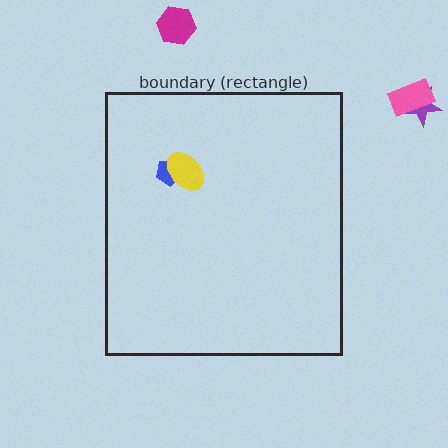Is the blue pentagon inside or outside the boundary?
Inside.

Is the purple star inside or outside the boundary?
Outside.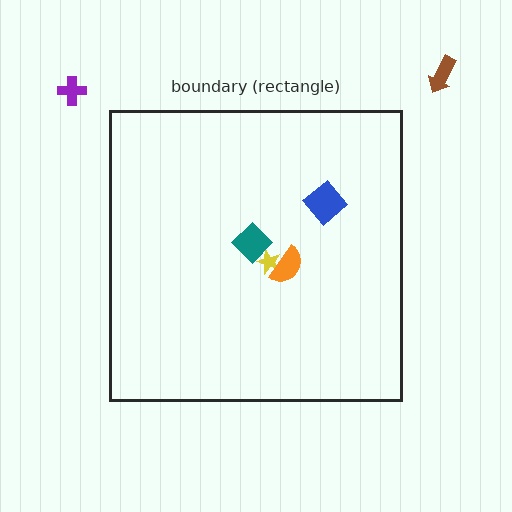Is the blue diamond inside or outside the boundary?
Inside.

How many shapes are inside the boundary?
4 inside, 2 outside.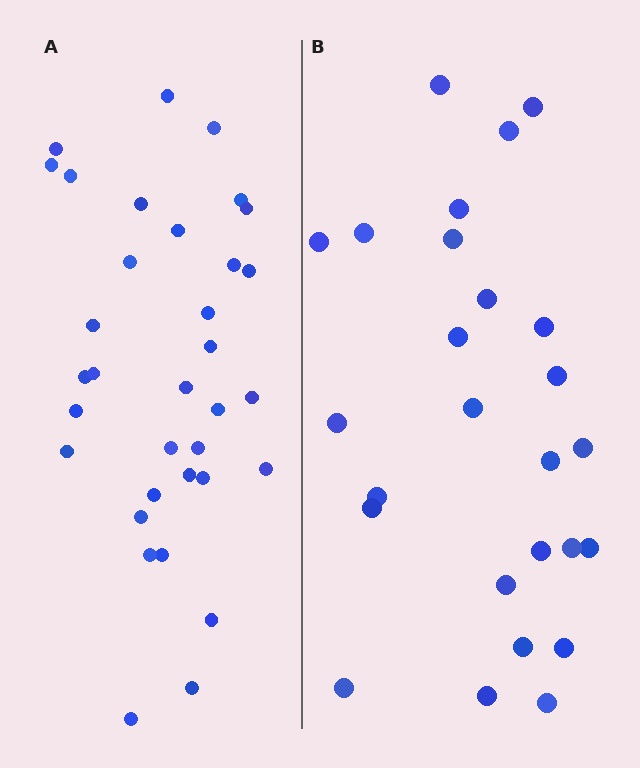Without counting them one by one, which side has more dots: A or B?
Region A (the left region) has more dots.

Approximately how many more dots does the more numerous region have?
Region A has roughly 8 or so more dots than region B.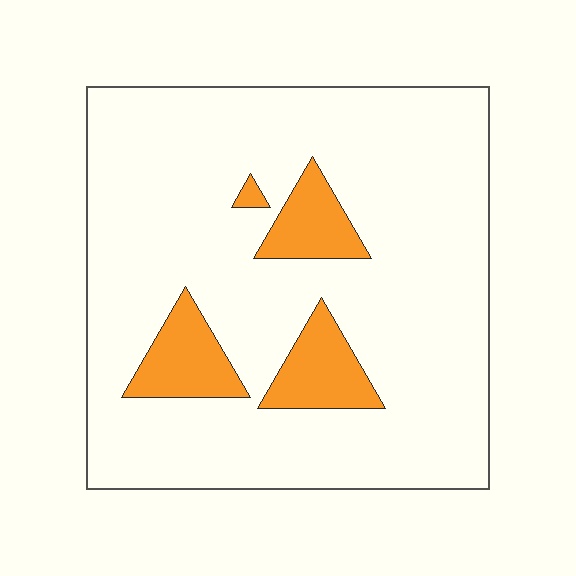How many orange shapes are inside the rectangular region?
4.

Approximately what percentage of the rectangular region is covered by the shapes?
Approximately 15%.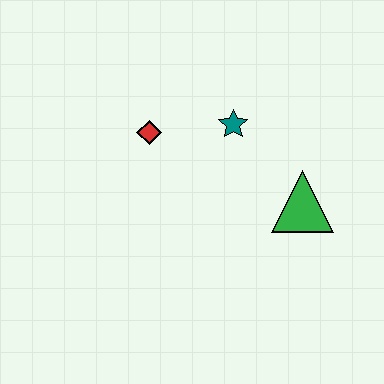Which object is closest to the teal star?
The red diamond is closest to the teal star.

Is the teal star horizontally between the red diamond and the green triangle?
Yes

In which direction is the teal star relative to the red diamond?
The teal star is to the right of the red diamond.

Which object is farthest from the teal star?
The green triangle is farthest from the teal star.